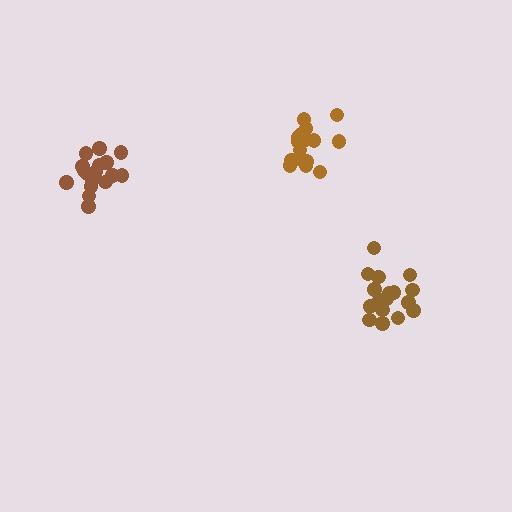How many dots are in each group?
Group 1: 17 dots, Group 2: 18 dots, Group 3: 18 dots (53 total).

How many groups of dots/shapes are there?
There are 3 groups.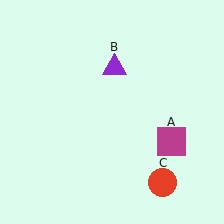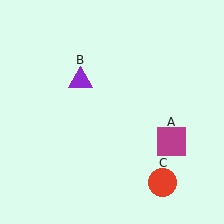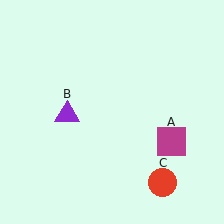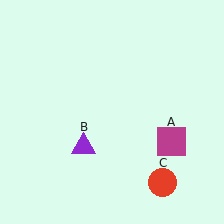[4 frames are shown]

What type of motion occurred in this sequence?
The purple triangle (object B) rotated counterclockwise around the center of the scene.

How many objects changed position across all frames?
1 object changed position: purple triangle (object B).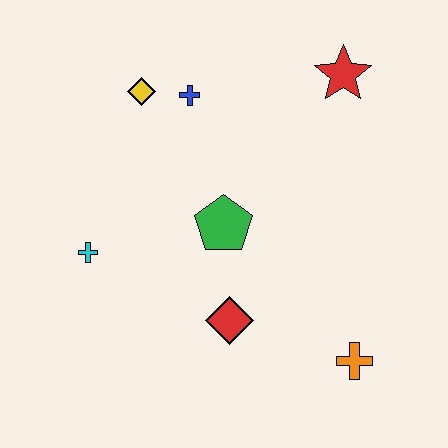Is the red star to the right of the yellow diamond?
Yes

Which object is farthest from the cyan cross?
The red star is farthest from the cyan cross.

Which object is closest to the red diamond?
The green pentagon is closest to the red diamond.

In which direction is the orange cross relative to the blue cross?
The orange cross is below the blue cross.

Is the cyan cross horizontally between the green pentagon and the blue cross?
No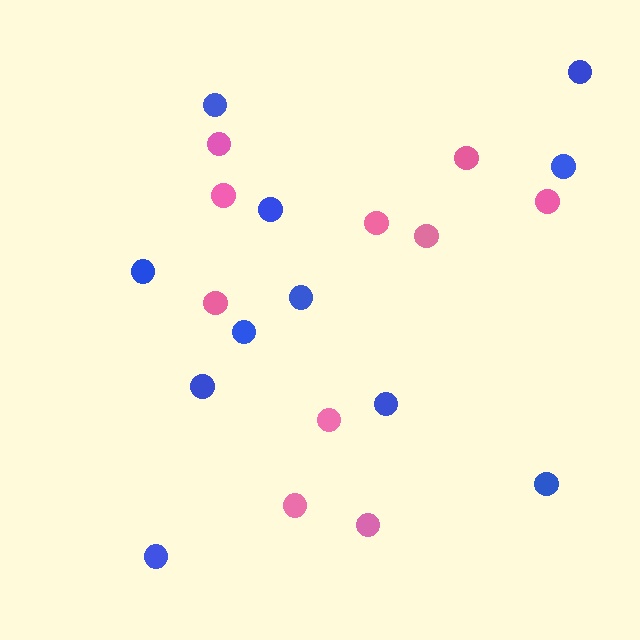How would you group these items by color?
There are 2 groups: one group of blue circles (11) and one group of pink circles (10).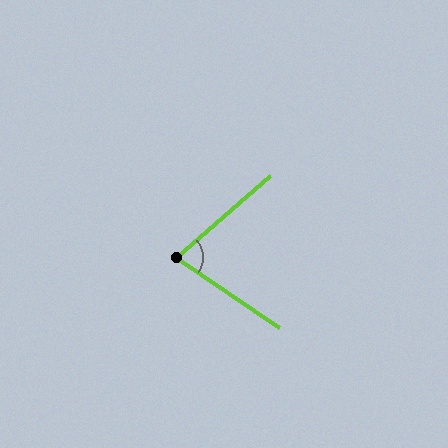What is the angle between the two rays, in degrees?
Approximately 75 degrees.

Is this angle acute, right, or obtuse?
It is acute.